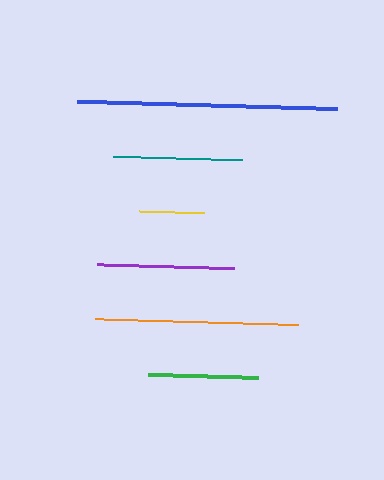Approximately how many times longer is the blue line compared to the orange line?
The blue line is approximately 1.3 times the length of the orange line.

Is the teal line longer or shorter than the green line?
The teal line is longer than the green line.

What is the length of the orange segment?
The orange segment is approximately 203 pixels long.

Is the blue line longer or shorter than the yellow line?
The blue line is longer than the yellow line.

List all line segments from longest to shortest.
From longest to shortest: blue, orange, purple, teal, green, yellow.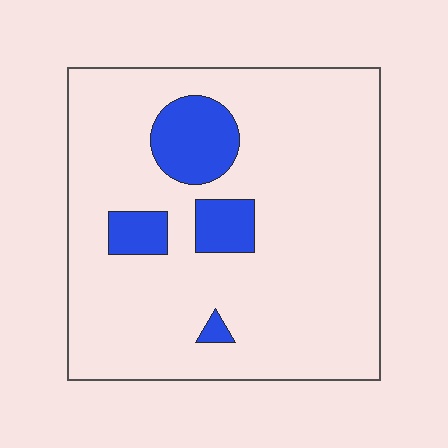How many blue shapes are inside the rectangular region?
4.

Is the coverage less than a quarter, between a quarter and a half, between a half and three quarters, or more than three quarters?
Less than a quarter.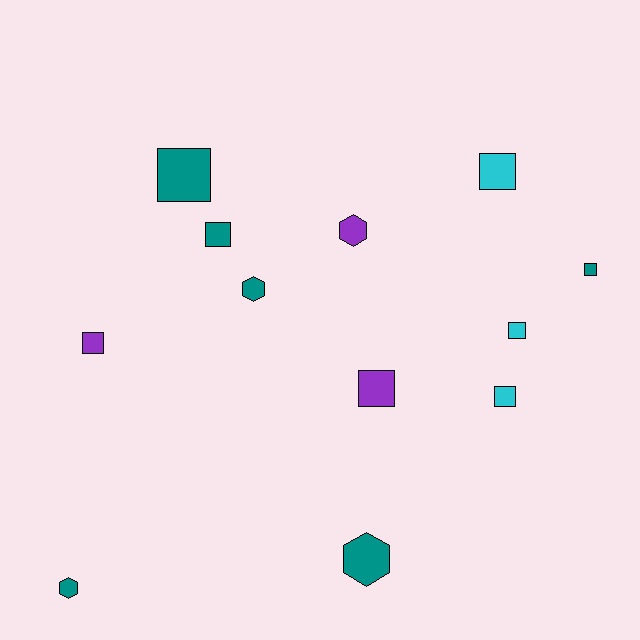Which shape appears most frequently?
Square, with 8 objects.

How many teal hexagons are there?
There are 3 teal hexagons.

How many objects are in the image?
There are 12 objects.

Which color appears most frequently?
Teal, with 6 objects.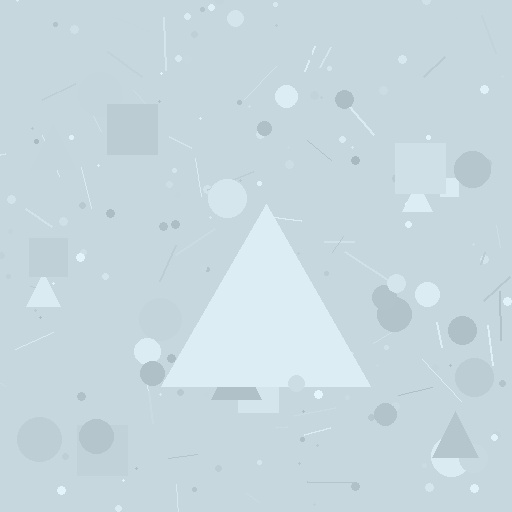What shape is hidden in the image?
A triangle is hidden in the image.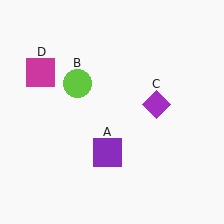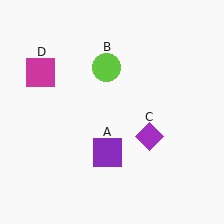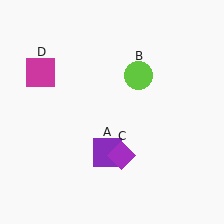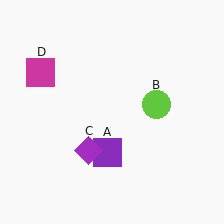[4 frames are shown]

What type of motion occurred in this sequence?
The lime circle (object B), purple diamond (object C) rotated clockwise around the center of the scene.